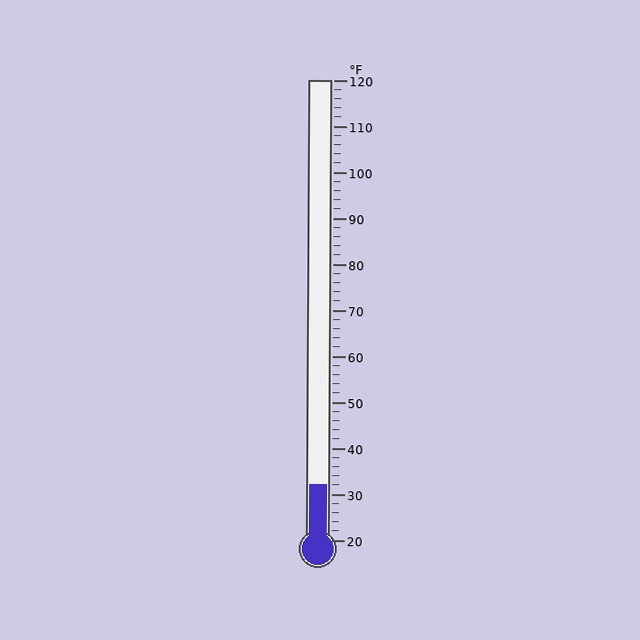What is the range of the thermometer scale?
The thermometer scale ranges from 20°F to 120°F.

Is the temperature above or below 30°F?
The temperature is above 30°F.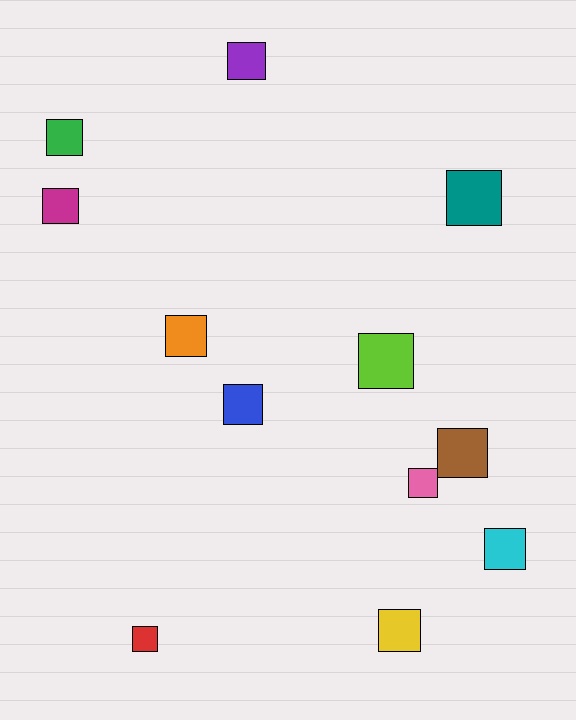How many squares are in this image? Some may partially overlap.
There are 12 squares.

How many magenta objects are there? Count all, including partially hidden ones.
There is 1 magenta object.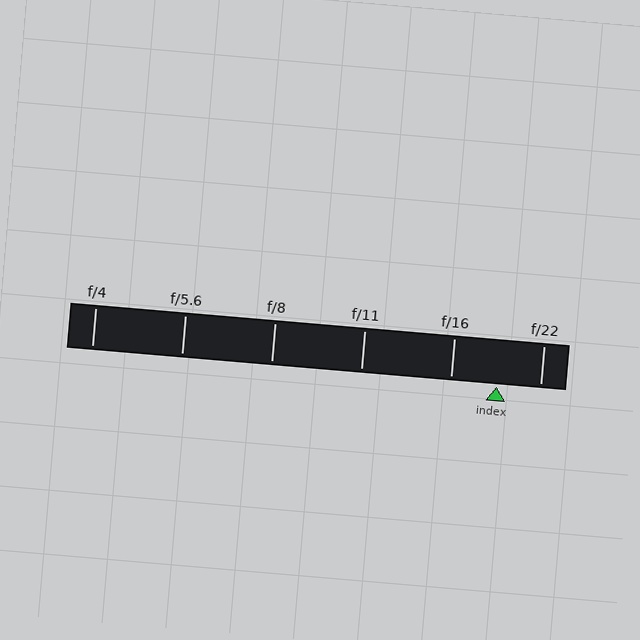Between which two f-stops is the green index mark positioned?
The index mark is between f/16 and f/22.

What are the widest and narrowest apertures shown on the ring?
The widest aperture shown is f/4 and the narrowest is f/22.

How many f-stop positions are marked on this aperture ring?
There are 6 f-stop positions marked.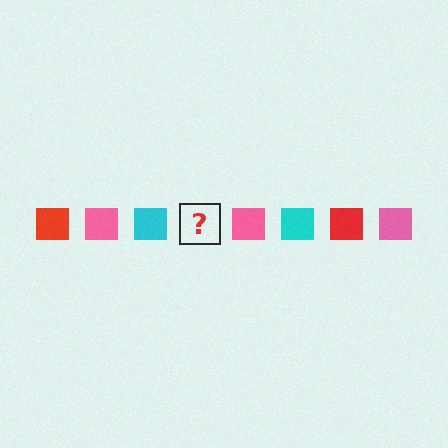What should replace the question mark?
The question mark should be replaced with a red square.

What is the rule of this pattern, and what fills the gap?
The rule is that the pattern cycles through red, pink, cyan squares. The gap should be filled with a red square.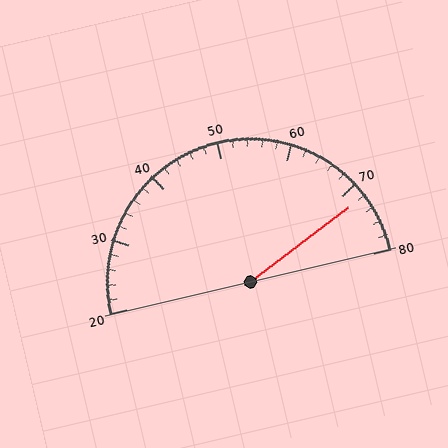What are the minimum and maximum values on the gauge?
The gauge ranges from 20 to 80.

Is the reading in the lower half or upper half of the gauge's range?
The reading is in the upper half of the range (20 to 80).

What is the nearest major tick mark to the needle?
The nearest major tick mark is 70.